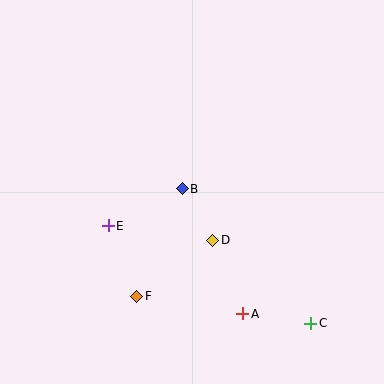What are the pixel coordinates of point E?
Point E is at (108, 226).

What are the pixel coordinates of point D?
Point D is at (213, 240).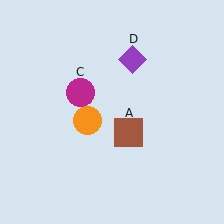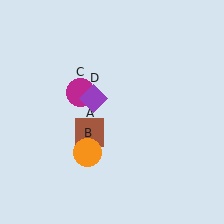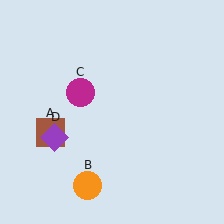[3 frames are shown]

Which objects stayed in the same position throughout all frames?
Magenta circle (object C) remained stationary.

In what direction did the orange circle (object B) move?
The orange circle (object B) moved down.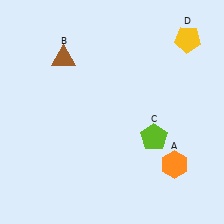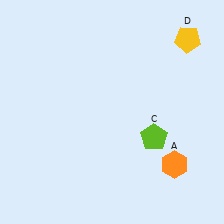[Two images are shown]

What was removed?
The brown triangle (B) was removed in Image 2.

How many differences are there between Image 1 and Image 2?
There is 1 difference between the two images.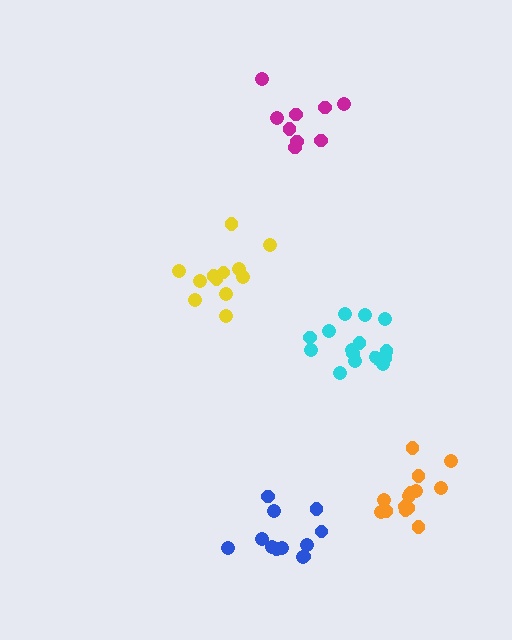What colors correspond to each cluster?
The clusters are colored: cyan, yellow, blue, magenta, orange.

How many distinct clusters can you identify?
There are 5 distinct clusters.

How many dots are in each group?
Group 1: 15 dots, Group 2: 12 dots, Group 3: 12 dots, Group 4: 9 dots, Group 5: 14 dots (62 total).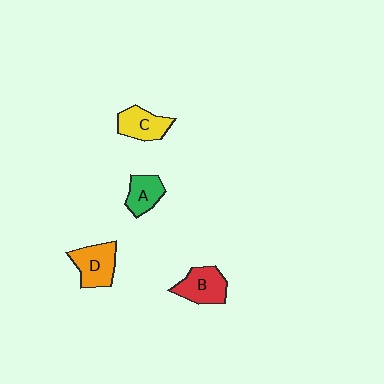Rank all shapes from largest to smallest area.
From largest to smallest: D (orange), B (red), C (yellow), A (green).